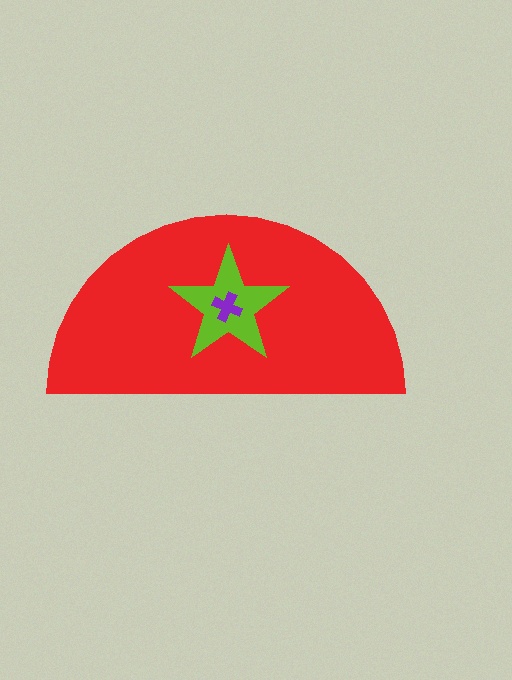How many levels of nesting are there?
3.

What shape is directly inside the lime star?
The purple cross.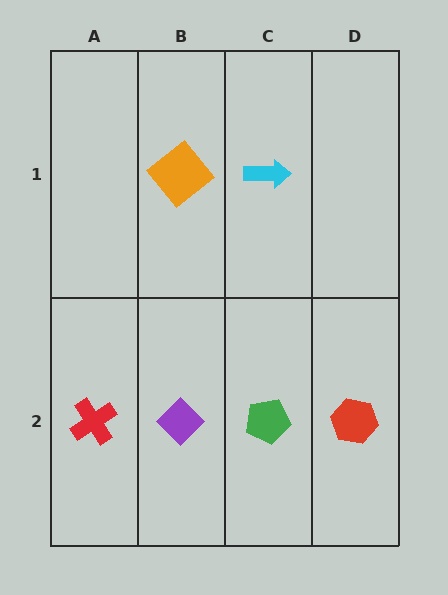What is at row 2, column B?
A purple diamond.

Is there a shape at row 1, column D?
No, that cell is empty.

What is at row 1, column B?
An orange diamond.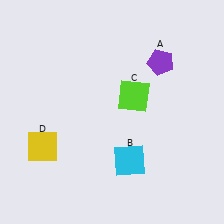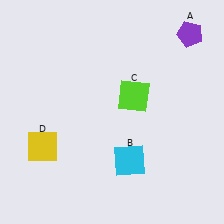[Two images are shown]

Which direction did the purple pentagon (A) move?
The purple pentagon (A) moved right.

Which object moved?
The purple pentagon (A) moved right.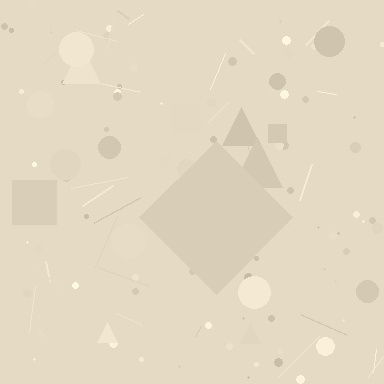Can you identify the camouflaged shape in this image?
The camouflaged shape is a diamond.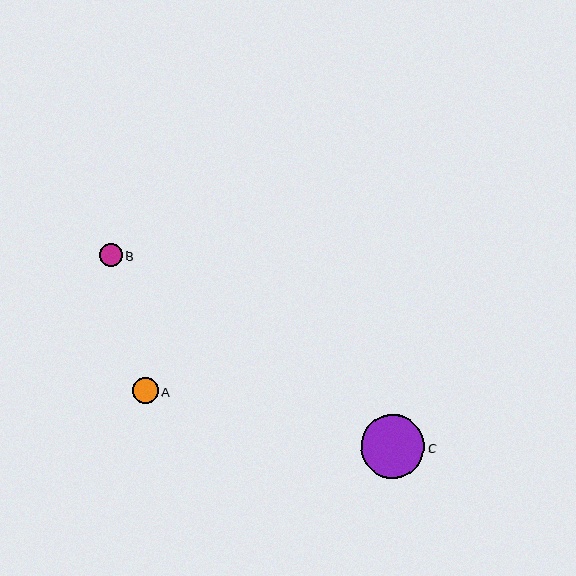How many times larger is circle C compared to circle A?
Circle C is approximately 2.5 times the size of circle A.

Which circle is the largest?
Circle C is the largest with a size of approximately 64 pixels.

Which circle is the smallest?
Circle B is the smallest with a size of approximately 23 pixels.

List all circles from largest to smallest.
From largest to smallest: C, A, B.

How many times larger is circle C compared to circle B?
Circle C is approximately 2.8 times the size of circle B.